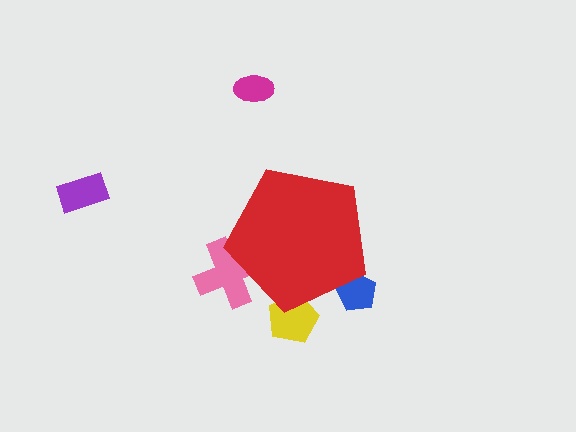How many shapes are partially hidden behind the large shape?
3 shapes are partially hidden.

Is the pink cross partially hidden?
Yes, the pink cross is partially hidden behind the red pentagon.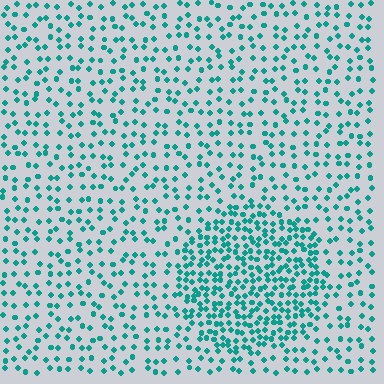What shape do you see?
I see a circle.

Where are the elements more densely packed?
The elements are more densely packed inside the circle boundary.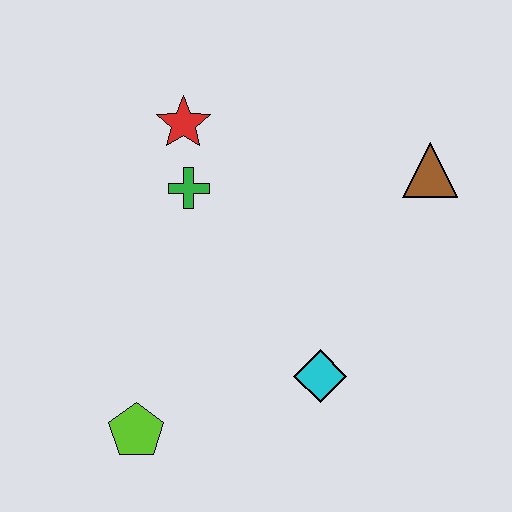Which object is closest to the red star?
The green cross is closest to the red star.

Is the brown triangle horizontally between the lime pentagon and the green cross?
No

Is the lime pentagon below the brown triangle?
Yes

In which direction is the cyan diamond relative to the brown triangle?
The cyan diamond is below the brown triangle.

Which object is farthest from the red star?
The lime pentagon is farthest from the red star.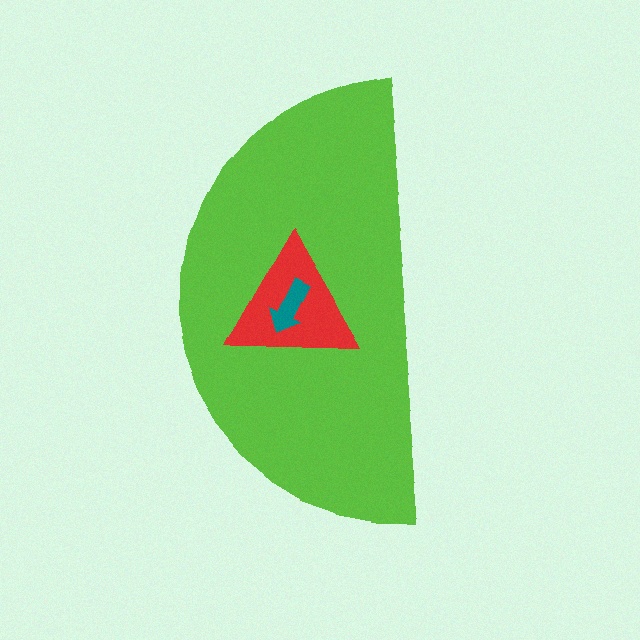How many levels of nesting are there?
3.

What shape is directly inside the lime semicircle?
The red triangle.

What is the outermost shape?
The lime semicircle.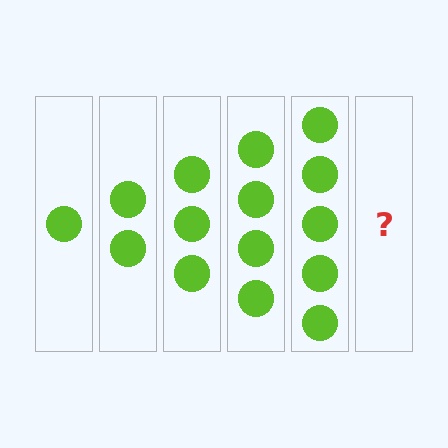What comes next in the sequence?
The next element should be 6 circles.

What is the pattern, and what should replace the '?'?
The pattern is that each step adds one more circle. The '?' should be 6 circles.